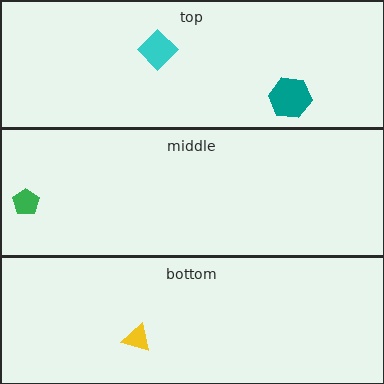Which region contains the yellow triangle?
The bottom region.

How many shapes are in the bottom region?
1.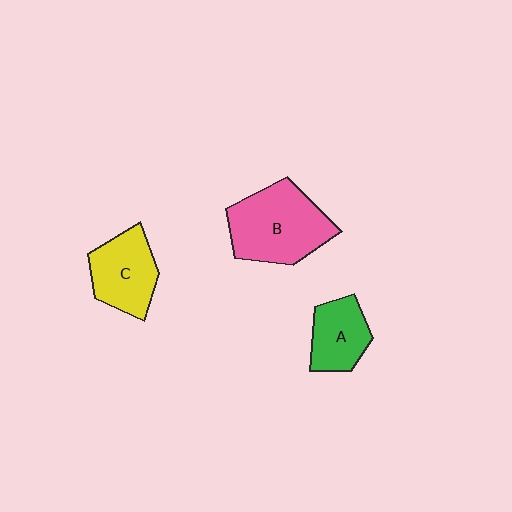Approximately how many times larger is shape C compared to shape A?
Approximately 1.2 times.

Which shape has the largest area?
Shape B (pink).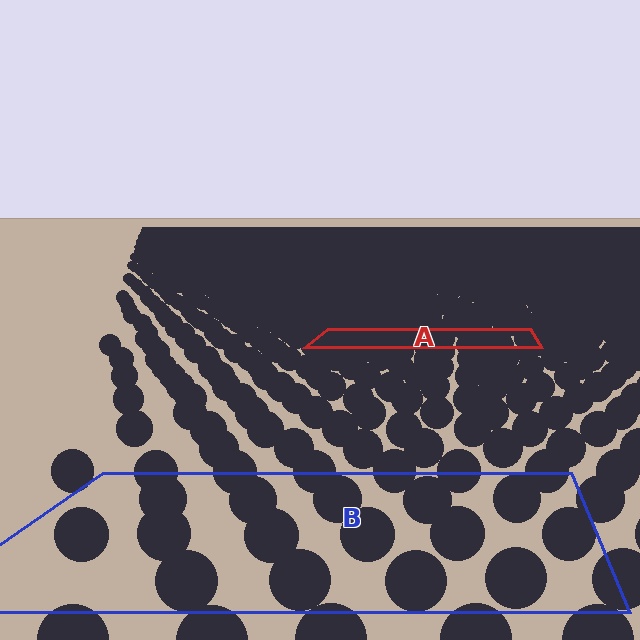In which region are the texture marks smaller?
The texture marks are smaller in region A, because it is farther away.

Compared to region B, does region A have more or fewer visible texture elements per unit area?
Region A has more texture elements per unit area — they are packed more densely because it is farther away.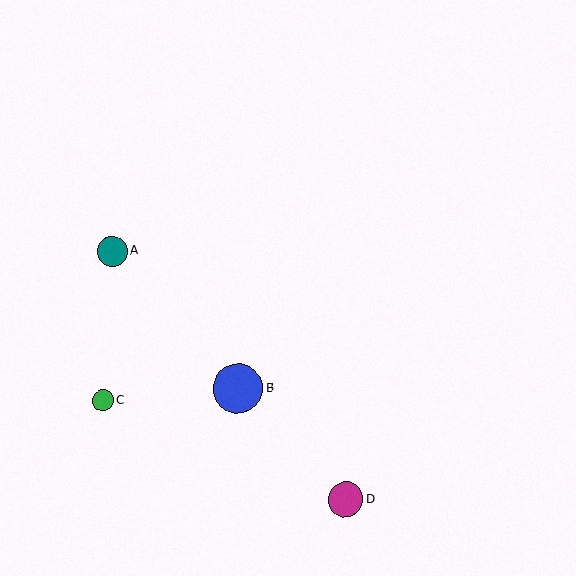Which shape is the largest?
The blue circle (labeled B) is the largest.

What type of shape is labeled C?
Shape C is a green circle.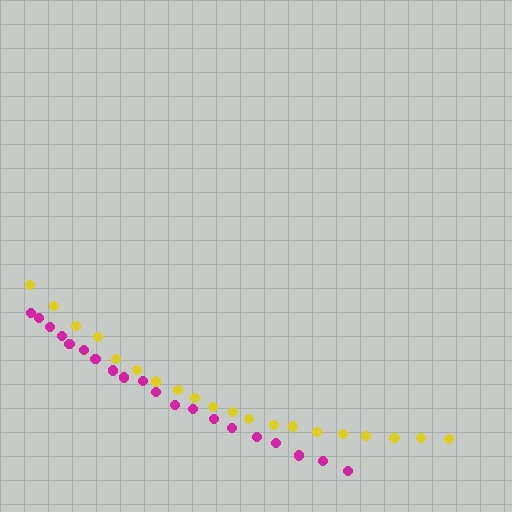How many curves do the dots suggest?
There are 2 distinct paths.